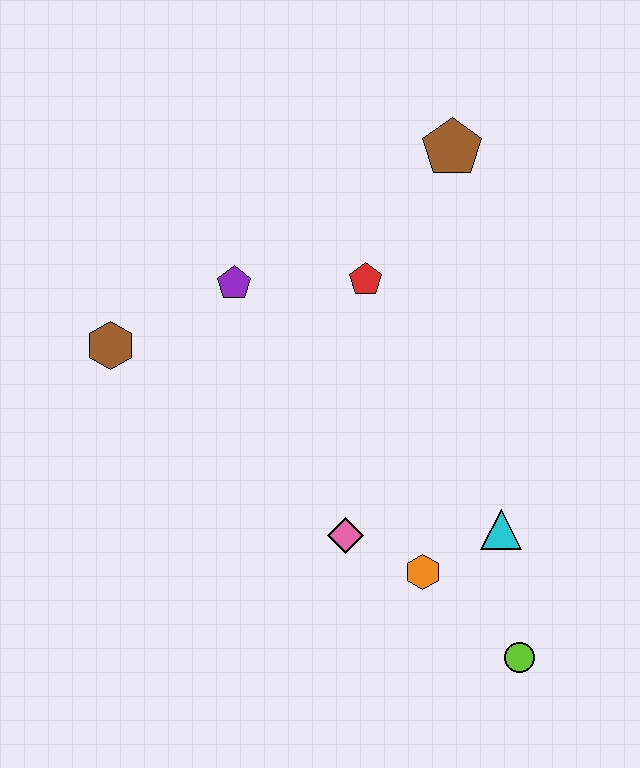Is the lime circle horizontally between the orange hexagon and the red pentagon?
No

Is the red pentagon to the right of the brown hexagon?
Yes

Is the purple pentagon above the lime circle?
Yes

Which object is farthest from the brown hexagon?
The lime circle is farthest from the brown hexagon.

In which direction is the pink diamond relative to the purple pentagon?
The pink diamond is below the purple pentagon.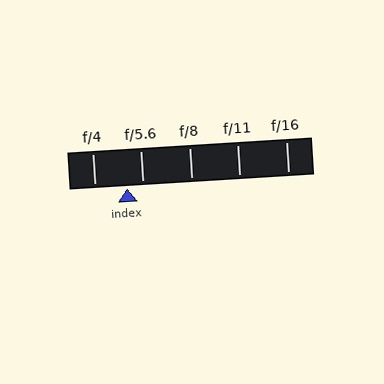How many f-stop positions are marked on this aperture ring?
There are 5 f-stop positions marked.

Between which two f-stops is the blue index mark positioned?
The index mark is between f/4 and f/5.6.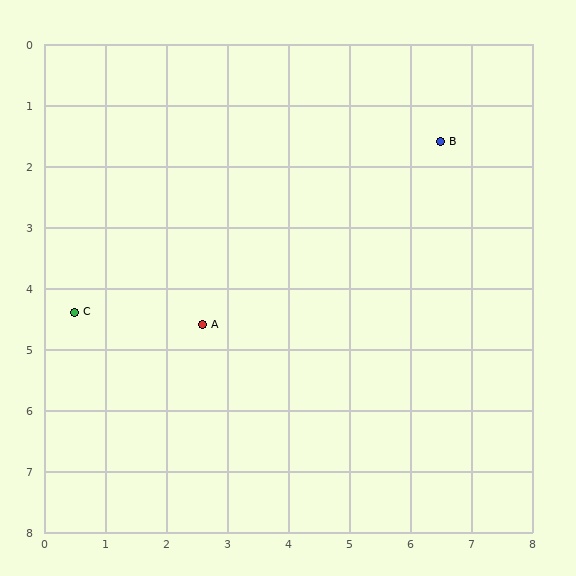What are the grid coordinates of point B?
Point B is at approximately (6.5, 1.6).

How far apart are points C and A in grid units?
Points C and A are about 2.1 grid units apart.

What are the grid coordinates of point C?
Point C is at approximately (0.5, 4.4).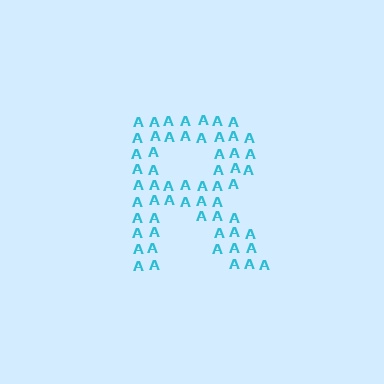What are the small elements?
The small elements are letter A's.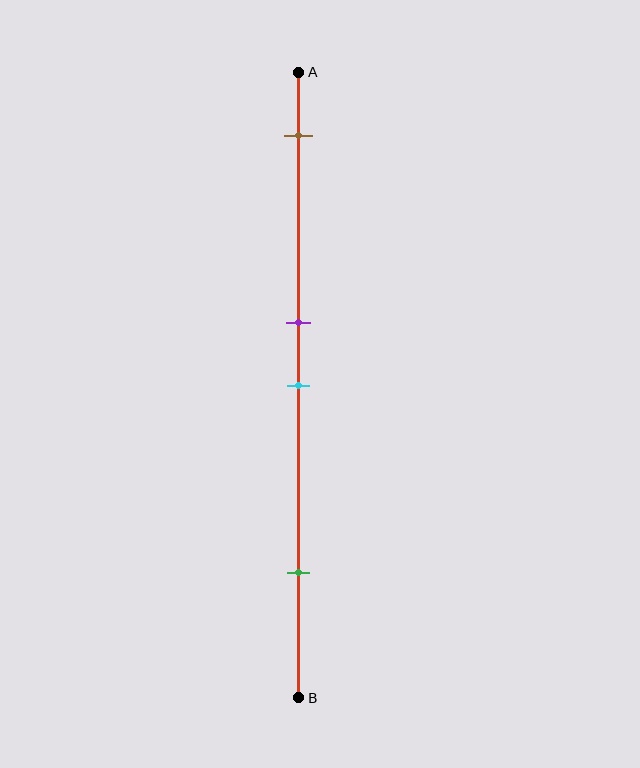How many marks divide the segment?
There are 4 marks dividing the segment.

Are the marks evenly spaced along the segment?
No, the marks are not evenly spaced.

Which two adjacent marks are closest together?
The purple and cyan marks are the closest adjacent pair.